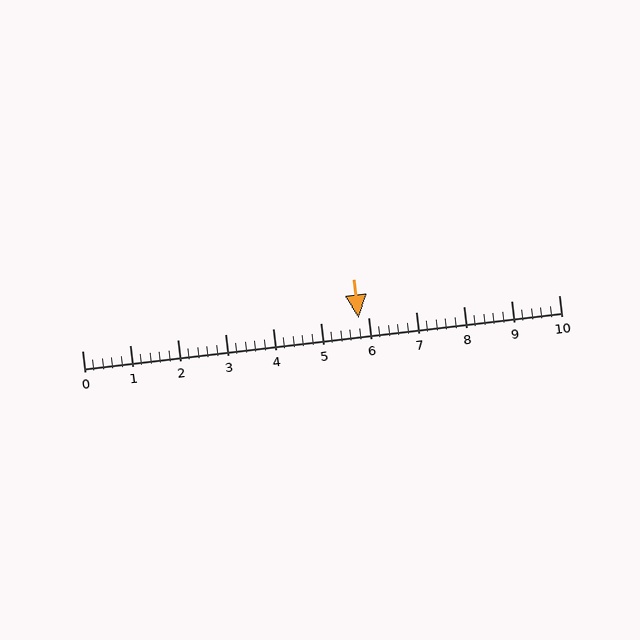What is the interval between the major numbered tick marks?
The major tick marks are spaced 1 units apart.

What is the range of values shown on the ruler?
The ruler shows values from 0 to 10.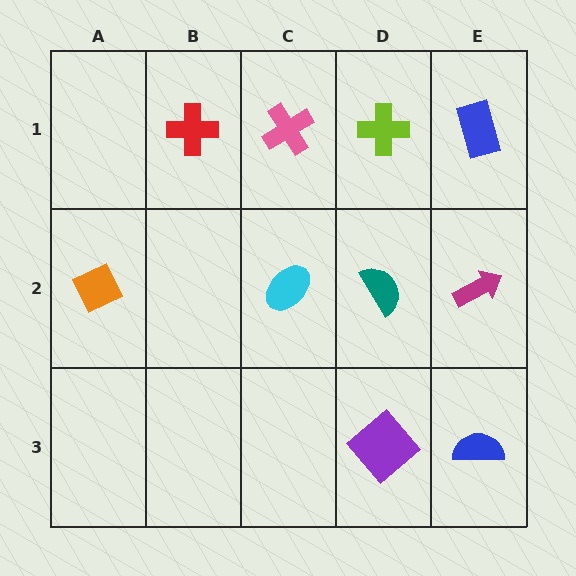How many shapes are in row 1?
4 shapes.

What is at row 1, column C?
A pink cross.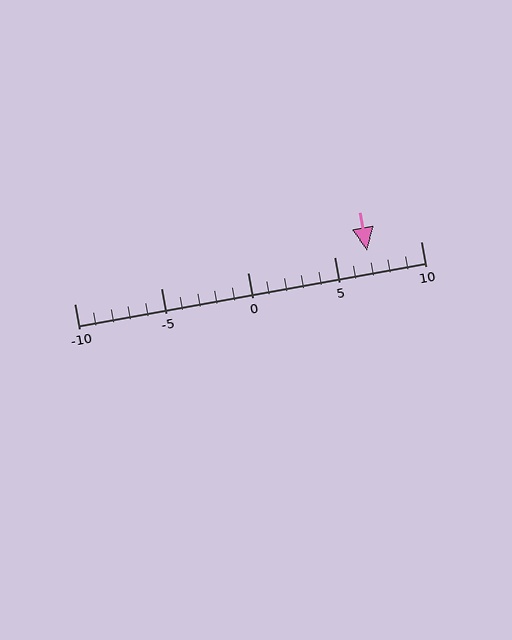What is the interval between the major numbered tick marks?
The major tick marks are spaced 5 units apart.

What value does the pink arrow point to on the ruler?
The pink arrow points to approximately 7.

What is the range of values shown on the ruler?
The ruler shows values from -10 to 10.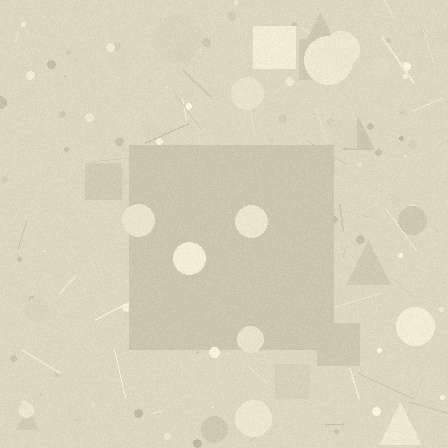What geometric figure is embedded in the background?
A square is embedded in the background.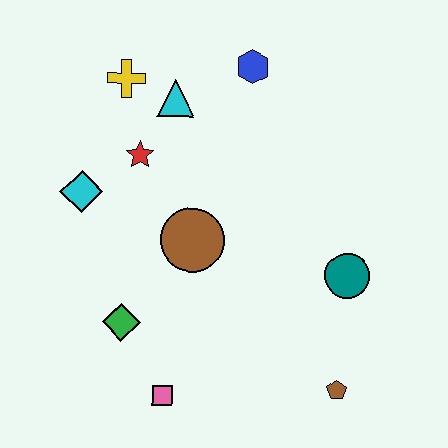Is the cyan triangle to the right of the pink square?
Yes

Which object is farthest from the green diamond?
The blue hexagon is farthest from the green diamond.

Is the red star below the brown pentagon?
No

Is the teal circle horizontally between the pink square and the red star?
No